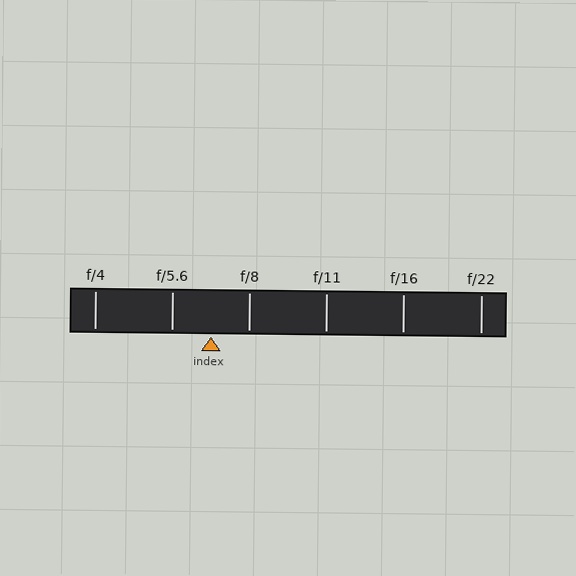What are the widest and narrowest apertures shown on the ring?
The widest aperture shown is f/4 and the narrowest is f/22.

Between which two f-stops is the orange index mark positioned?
The index mark is between f/5.6 and f/8.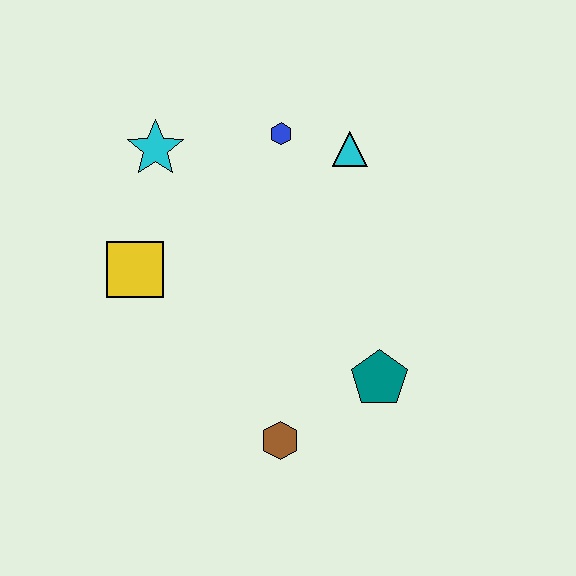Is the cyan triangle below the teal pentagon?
No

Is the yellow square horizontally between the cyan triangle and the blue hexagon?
No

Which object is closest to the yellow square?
The cyan star is closest to the yellow square.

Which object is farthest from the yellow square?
The teal pentagon is farthest from the yellow square.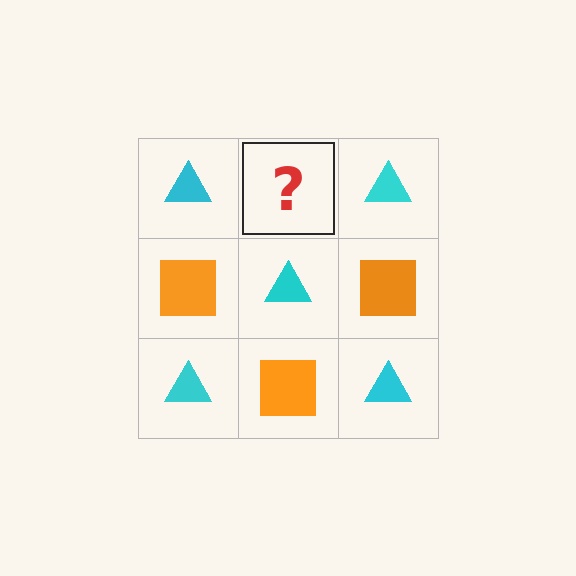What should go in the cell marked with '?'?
The missing cell should contain an orange square.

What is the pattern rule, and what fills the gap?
The rule is that it alternates cyan triangle and orange square in a checkerboard pattern. The gap should be filled with an orange square.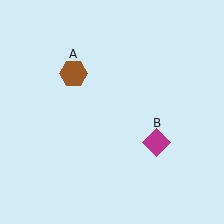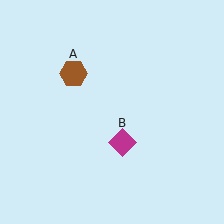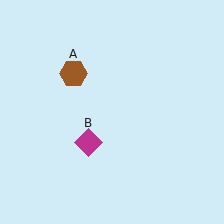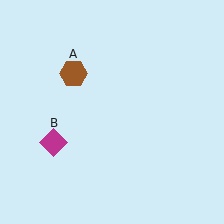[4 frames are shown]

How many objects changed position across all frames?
1 object changed position: magenta diamond (object B).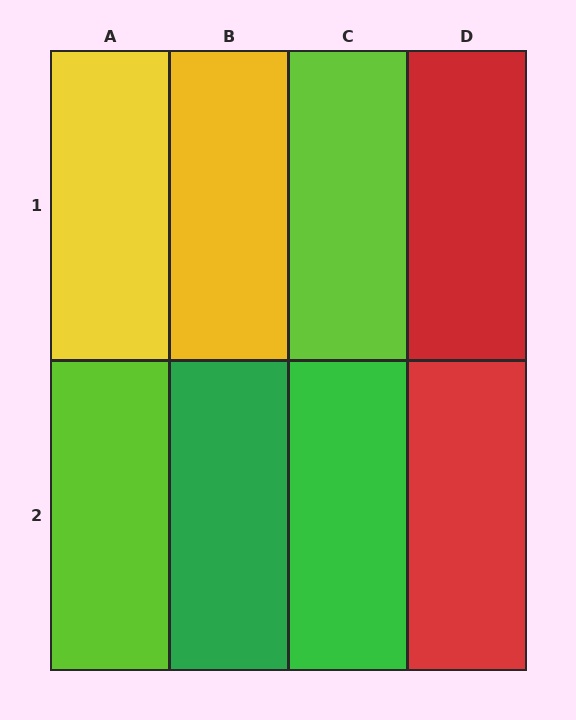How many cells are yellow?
2 cells are yellow.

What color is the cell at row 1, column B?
Yellow.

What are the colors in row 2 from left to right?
Lime, green, green, red.